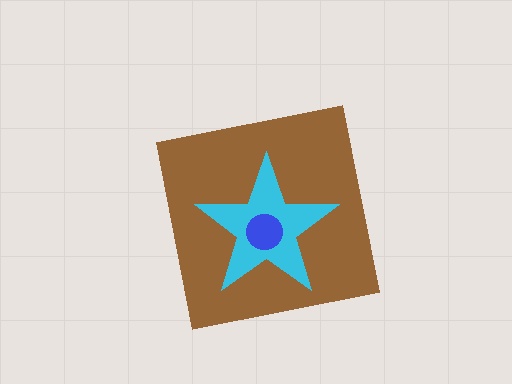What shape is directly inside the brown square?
The cyan star.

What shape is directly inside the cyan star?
The blue circle.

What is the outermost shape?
The brown square.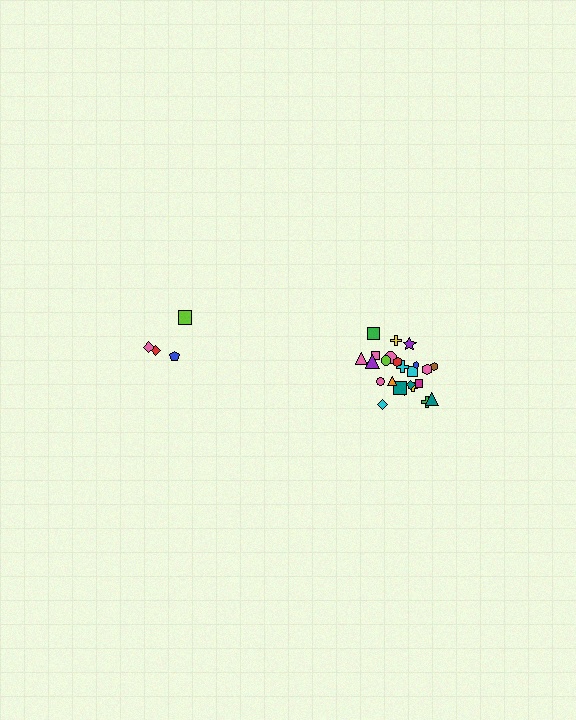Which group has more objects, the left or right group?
The right group.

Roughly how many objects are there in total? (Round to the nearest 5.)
Roughly 30 objects in total.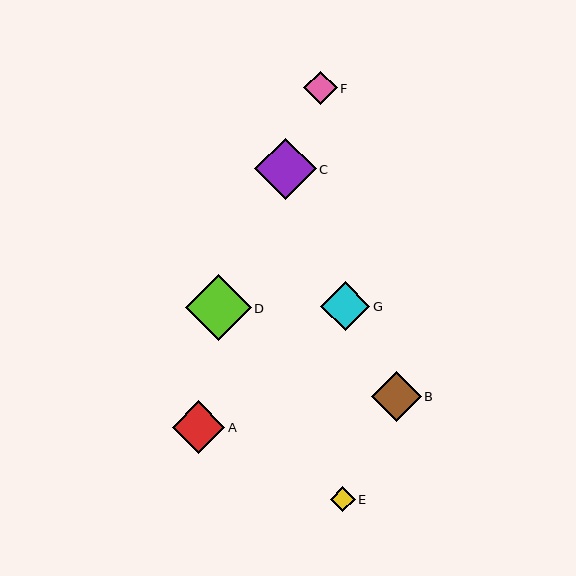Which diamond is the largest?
Diamond D is the largest with a size of approximately 66 pixels.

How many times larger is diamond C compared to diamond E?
Diamond C is approximately 2.5 times the size of diamond E.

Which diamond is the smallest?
Diamond E is the smallest with a size of approximately 25 pixels.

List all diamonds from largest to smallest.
From largest to smallest: D, C, A, B, G, F, E.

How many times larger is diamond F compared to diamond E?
Diamond F is approximately 1.3 times the size of diamond E.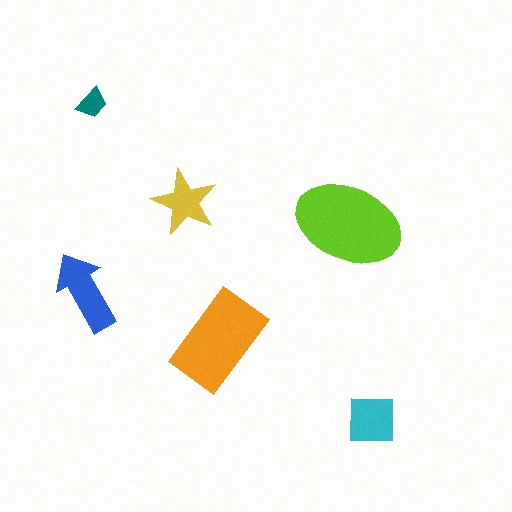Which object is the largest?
The lime ellipse.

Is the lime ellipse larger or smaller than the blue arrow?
Larger.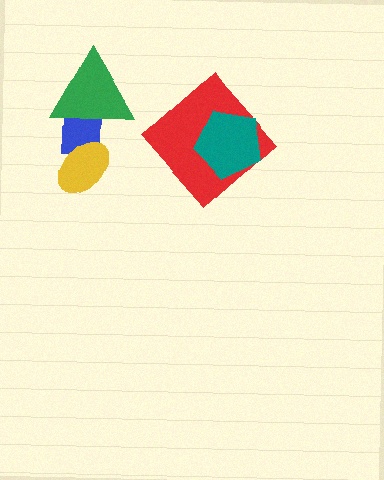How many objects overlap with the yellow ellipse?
1 object overlaps with the yellow ellipse.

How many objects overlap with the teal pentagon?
1 object overlaps with the teal pentagon.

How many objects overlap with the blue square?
2 objects overlap with the blue square.